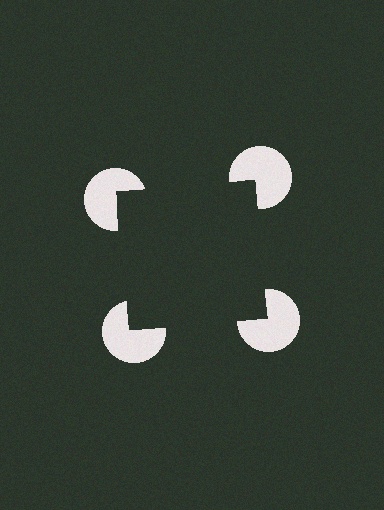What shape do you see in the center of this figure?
An illusory square — its edges are inferred from the aligned wedge cuts in the pac-man discs, not physically drawn.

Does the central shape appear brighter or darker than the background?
It typically appears slightly darker than the background, even though no actual brightness change is drawn.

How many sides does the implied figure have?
4 sides.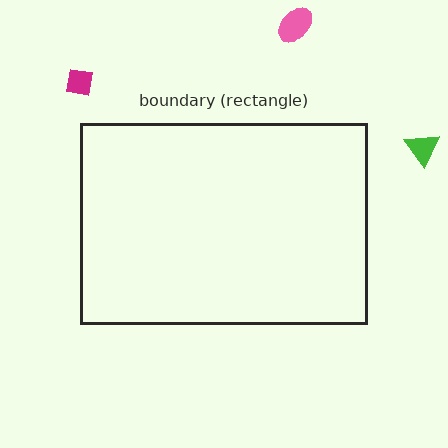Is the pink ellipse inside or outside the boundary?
Outside.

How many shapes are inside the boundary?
0 inside, 3 outside.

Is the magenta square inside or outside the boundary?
Outside.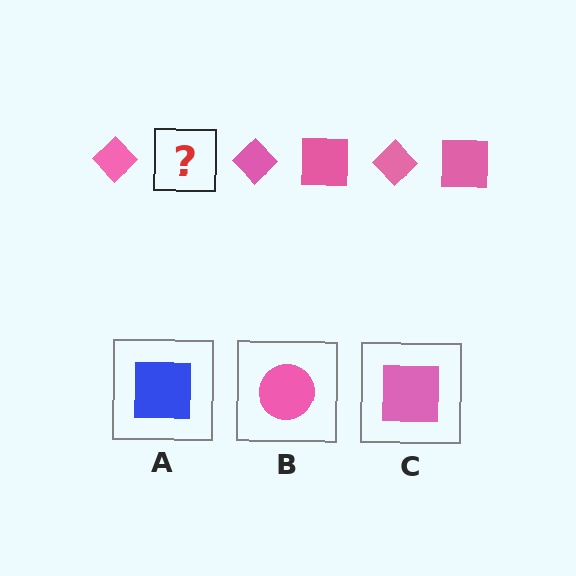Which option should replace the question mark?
Option C.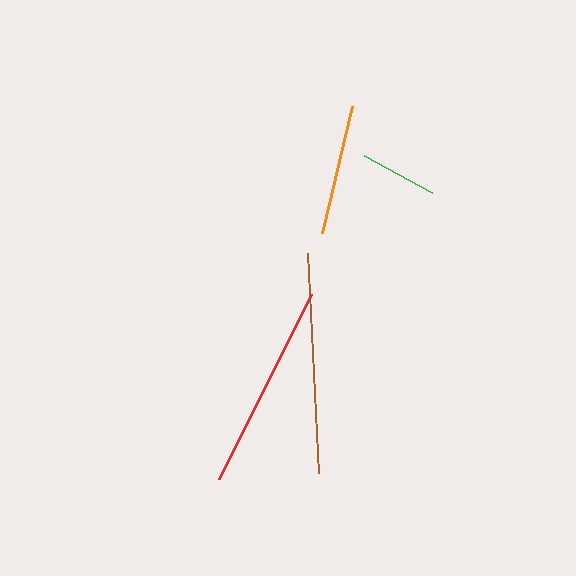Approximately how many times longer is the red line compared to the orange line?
The red line is approximately 1.6 times the length of the orange line.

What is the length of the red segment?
The red segment is approximately 207 pixels long.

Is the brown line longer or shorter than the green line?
The brown line is longer than the green line.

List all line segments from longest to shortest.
From longest to shortest: brown, red, orange, green.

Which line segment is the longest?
The brown line is the longest at approximately 220 pixels.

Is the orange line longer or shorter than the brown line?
The brown line is longer than the orange line.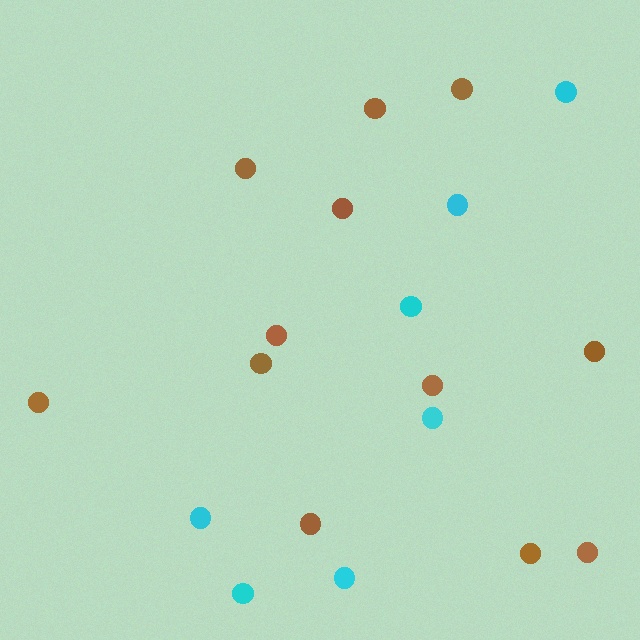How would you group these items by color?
There are 2 groups: one group of brown circles (12) and one group of cyan circles (7).